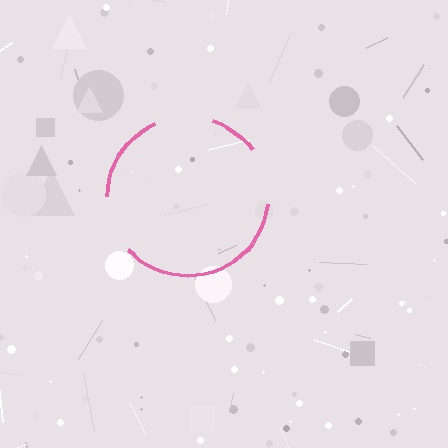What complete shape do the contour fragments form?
The contour fragments form a circle.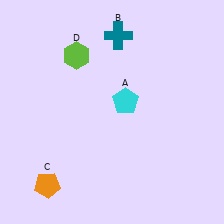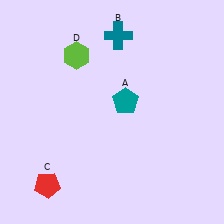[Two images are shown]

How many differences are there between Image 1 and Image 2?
There are 2 differences between the two images.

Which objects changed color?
A changed from cyan to teal. C changed from orange to red.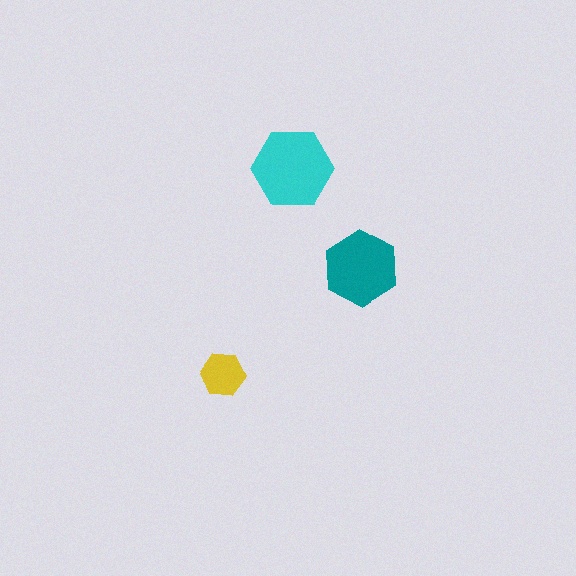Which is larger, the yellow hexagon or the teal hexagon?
The teal one.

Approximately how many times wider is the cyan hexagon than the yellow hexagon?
About 2 times wider.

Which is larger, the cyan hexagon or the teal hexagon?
The cyan one.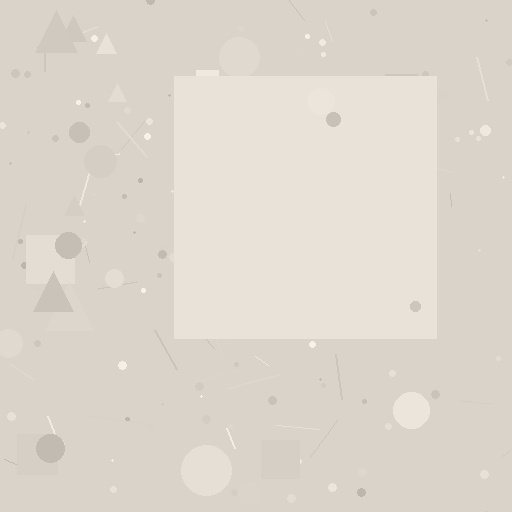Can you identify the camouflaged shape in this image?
The camouflaged shape is a square.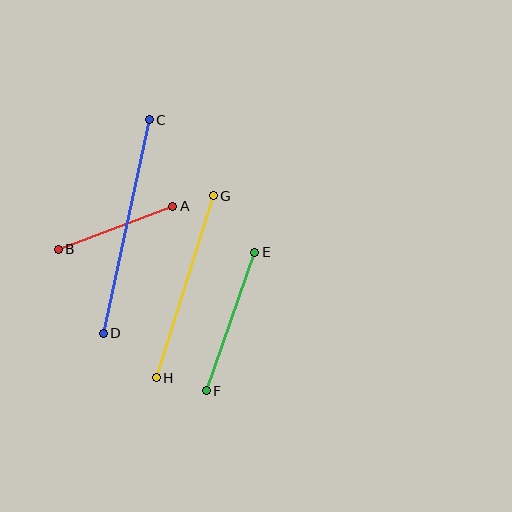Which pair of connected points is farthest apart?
Points C and D are farthest apart.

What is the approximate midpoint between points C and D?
The midpoint is at approximately (126, 226) pixels.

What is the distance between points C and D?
The distance is approximately 219 pixels.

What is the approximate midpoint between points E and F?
The midpoint is at approximately (231, 322) pixels.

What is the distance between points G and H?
The distance is approximately 191 pixels.